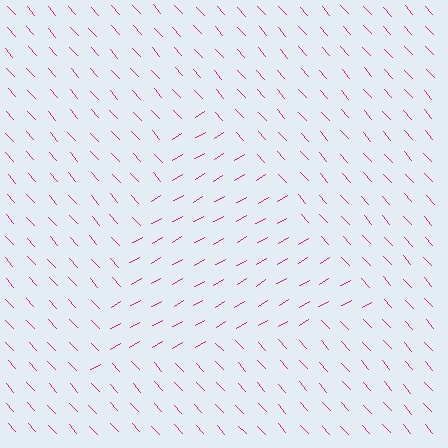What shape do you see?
I see a triangle.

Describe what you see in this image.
The image is filled with small magenta line segments. A triangle region in the image has lines oriented differently from the surrounding lines, creating a visible texture boundary.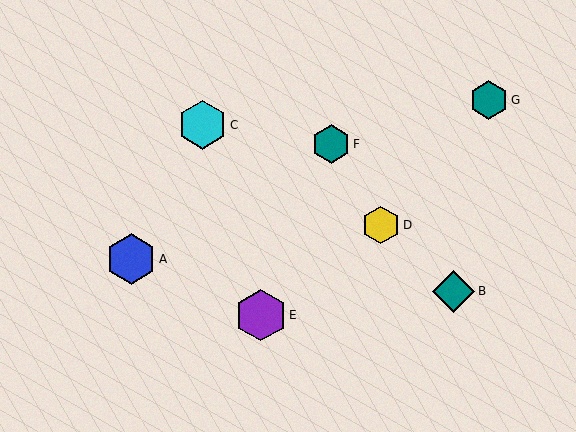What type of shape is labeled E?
Shape E is a purple hexagon.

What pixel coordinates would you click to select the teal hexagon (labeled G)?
Click at (489, 100) to select the teal hexagon G.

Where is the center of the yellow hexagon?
The center of the yellow hexagon is at (381, 225).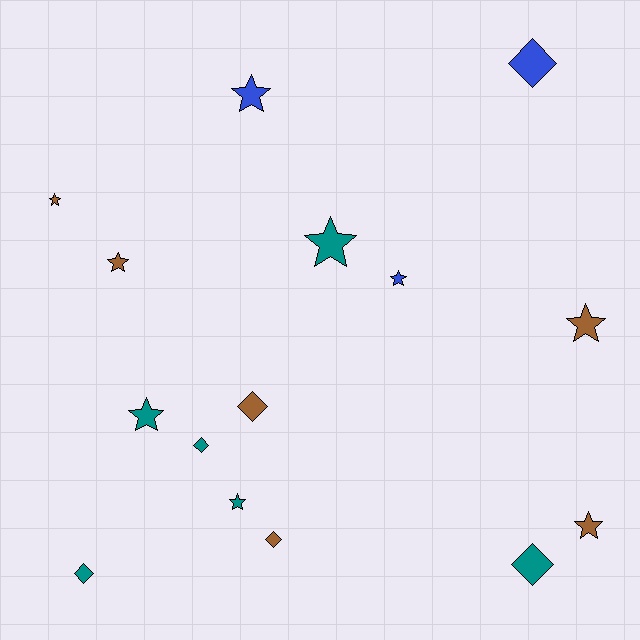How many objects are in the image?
There are 15 objects.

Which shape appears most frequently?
Star, with 9 objects.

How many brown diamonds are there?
There are 2 brown diamonds.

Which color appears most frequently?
Brown, with 6 objects.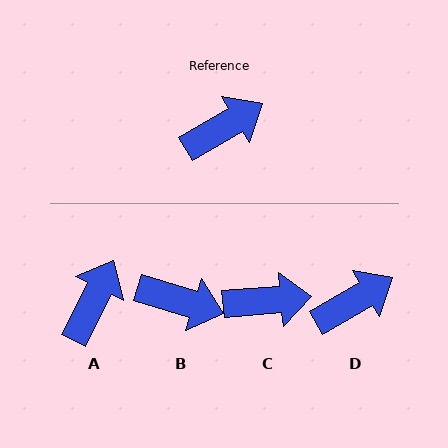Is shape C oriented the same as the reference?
No, it is off by about 26 degrees.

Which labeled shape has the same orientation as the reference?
D.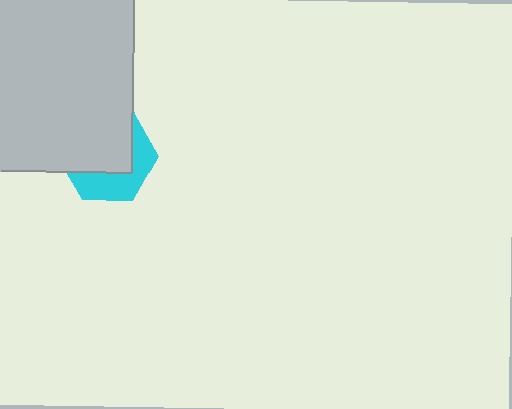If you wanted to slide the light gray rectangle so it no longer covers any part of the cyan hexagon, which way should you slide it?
Slide it toward the upper-left — that is the most direct way to separate the two shapes.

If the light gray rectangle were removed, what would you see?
You would see the complete cyan hexagon.